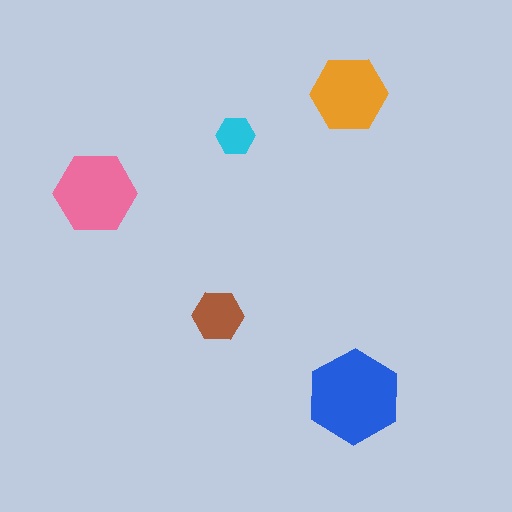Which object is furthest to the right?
The blue hexagon is rightmost.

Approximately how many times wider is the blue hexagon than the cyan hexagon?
About 2.5 times wider.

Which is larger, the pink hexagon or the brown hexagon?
The pink one.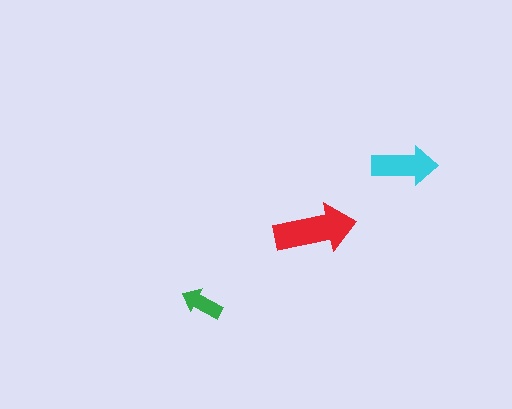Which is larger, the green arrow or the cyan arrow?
The cyan one.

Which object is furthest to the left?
The green arrow is leftmost.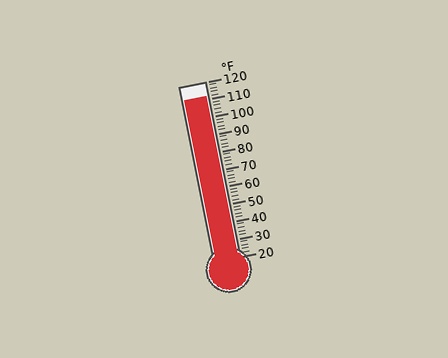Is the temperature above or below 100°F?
The temperature is above 100°F.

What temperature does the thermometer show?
The thermometer shows approximately 112°F.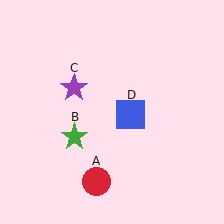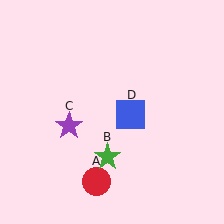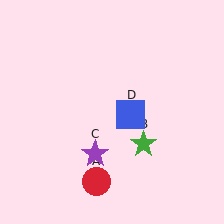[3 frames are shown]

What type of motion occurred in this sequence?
The green star (object B), purple star (object C) rotated counterclockwise around the center of the scene.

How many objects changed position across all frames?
2 objects changed position: green star (object B), purple star (object C).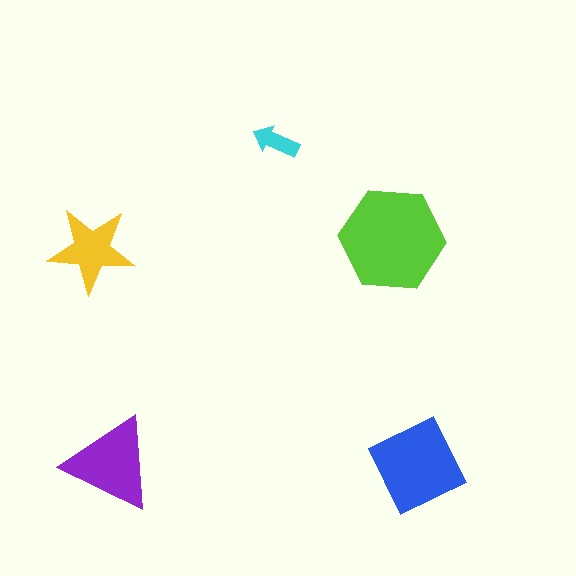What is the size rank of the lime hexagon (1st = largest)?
1st.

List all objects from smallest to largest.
The cyan arrow, the yellow star, the purple triangle, the blue square, the lime hexagon.